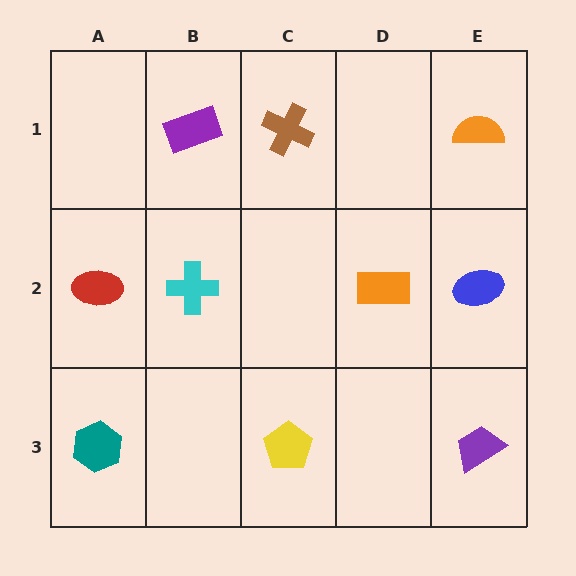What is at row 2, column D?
An orange rectangle.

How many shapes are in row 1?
3 shapes.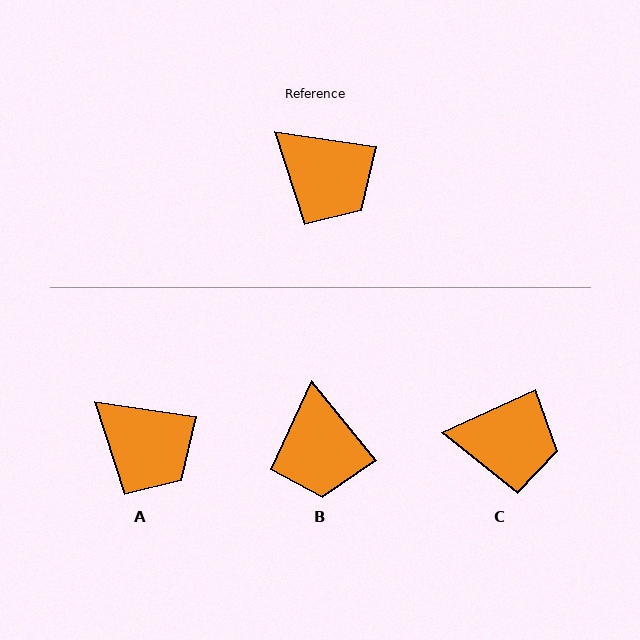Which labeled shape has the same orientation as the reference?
A.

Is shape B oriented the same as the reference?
No, it is off by about 43 degrees.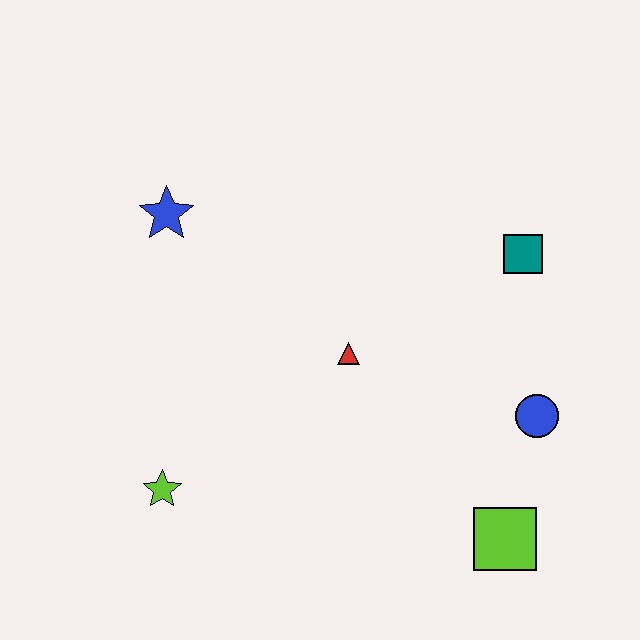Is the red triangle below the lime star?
No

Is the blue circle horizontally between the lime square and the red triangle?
No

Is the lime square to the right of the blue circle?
No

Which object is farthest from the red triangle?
The lime square is farthest from the red triangle.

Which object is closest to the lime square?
The blue circle is closest to the lime square.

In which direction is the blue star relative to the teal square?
The blue star is to the left of the teal square.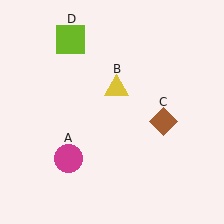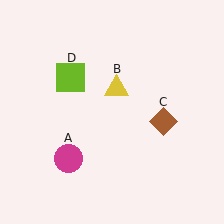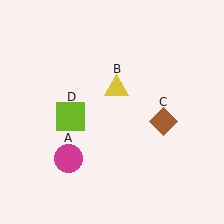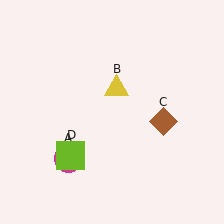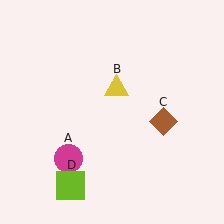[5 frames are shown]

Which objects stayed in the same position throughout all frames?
Magenta circle (object A) and yellow triangle (object B) and brown diamond (object C) remained stationary.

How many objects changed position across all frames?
1 object changed position: lime square (object D).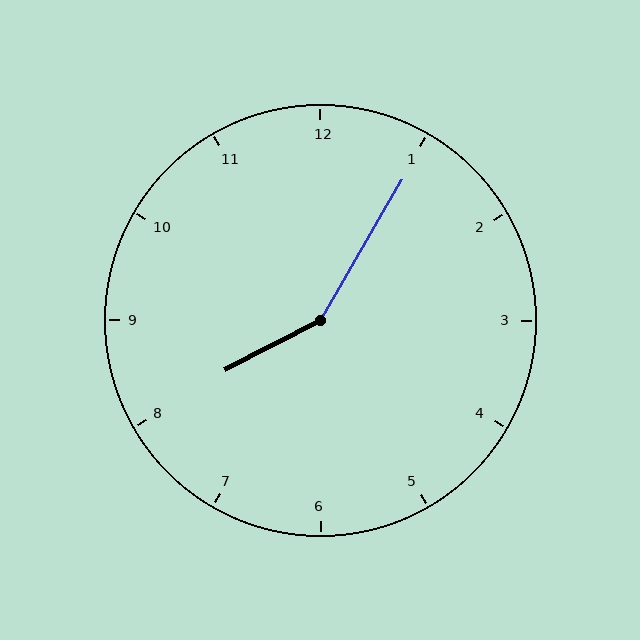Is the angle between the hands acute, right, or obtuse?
It is obtuse.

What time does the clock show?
8:05.